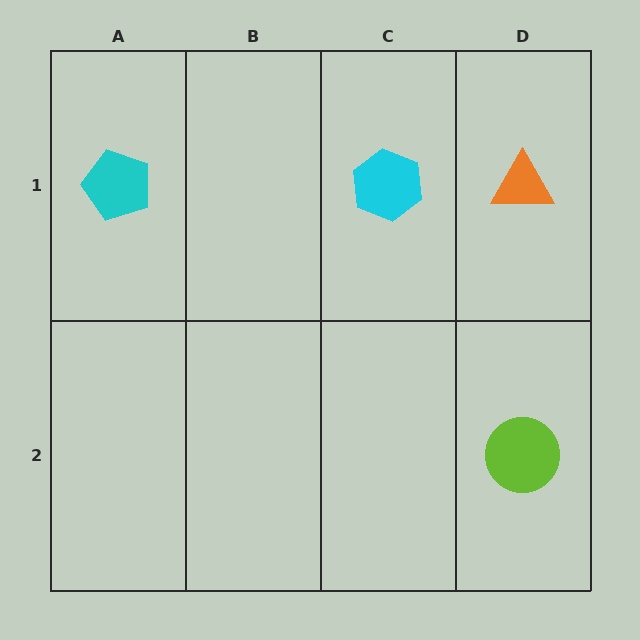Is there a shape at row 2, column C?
No, that cell is empty.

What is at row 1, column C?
A cyan hexagon.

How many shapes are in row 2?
1 shape.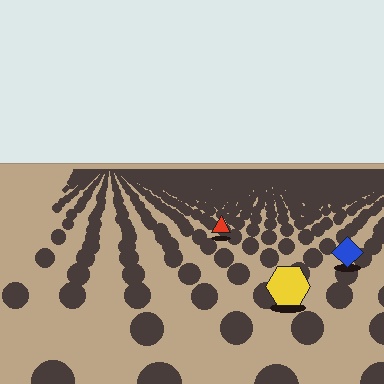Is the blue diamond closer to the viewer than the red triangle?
Yes. The blue diamond is closer — you can tell from the texture gradient: the ground texture is coarser near it.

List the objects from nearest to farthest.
From nearest to farthest: the yellow hexagon, the blue diamond, the red triangle.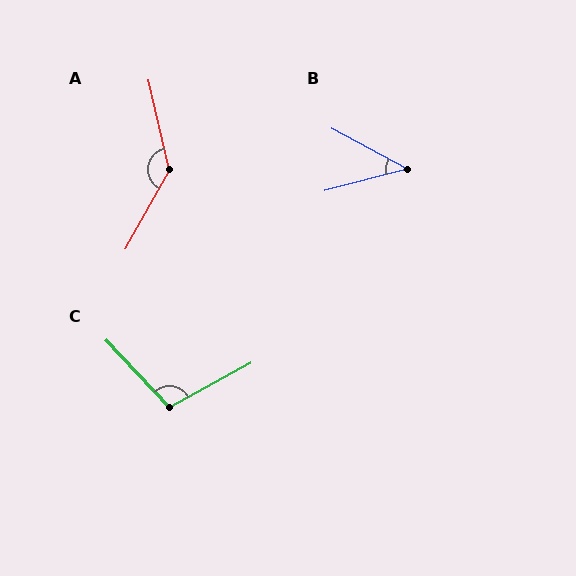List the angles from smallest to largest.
B (43°), C (104°), A (138°).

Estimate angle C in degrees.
Approximately 104 degrees.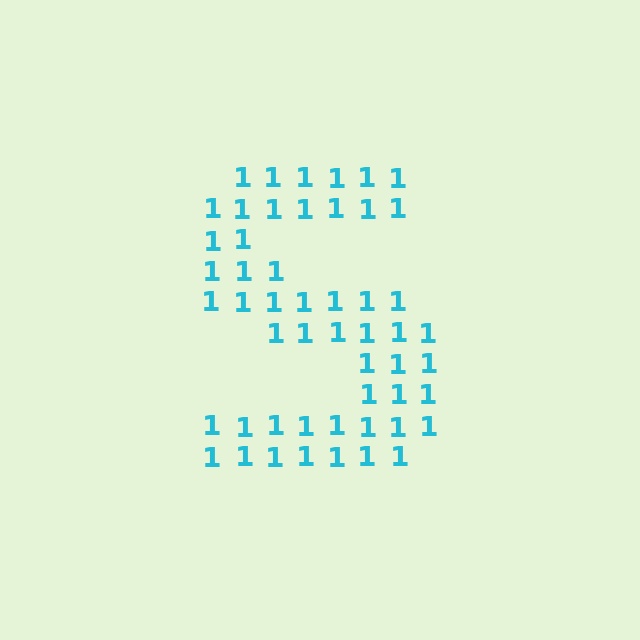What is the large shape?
The large shape is the letter S.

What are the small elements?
The small elements are digit 1's.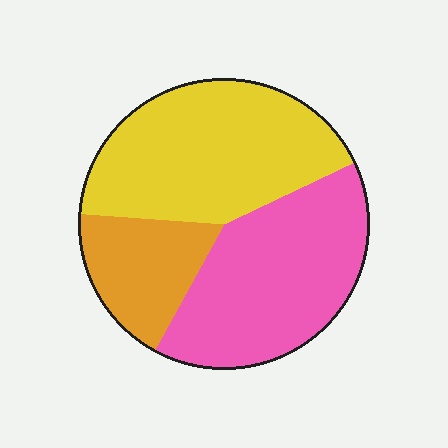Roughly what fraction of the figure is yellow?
Yellow takes up about two fifths (2/5) of the figure.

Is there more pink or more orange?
Pink.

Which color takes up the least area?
Orange, at roughly 20%.